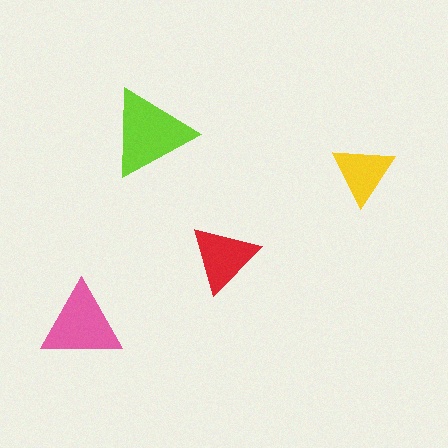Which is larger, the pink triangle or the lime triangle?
The lime one.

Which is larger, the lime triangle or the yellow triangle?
The lime one.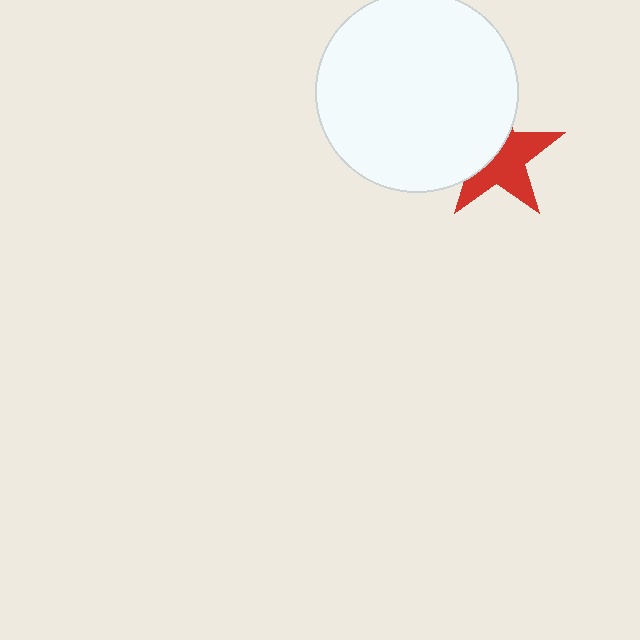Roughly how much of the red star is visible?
About half of it is visible (roughly 56%).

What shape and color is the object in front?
The object in front is a white circle.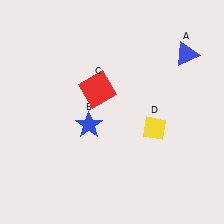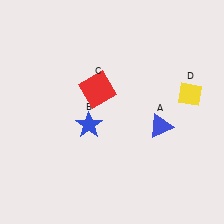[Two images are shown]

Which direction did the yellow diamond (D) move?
The yellow diamond (D) moved right.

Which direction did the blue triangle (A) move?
The blue triangle (A) moved down.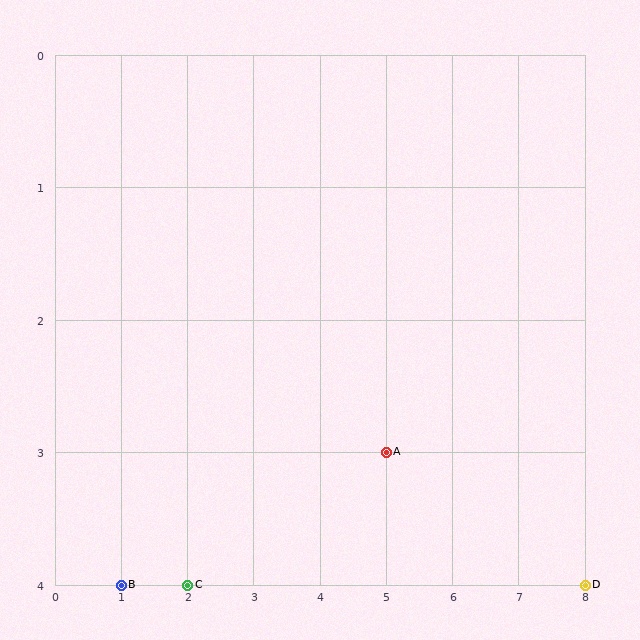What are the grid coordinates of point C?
Point C is at grid coordinates (2, 4).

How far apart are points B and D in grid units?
Points B and D are 7 columns apart.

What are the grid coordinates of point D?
Point D is at grid coordinates (8, 4).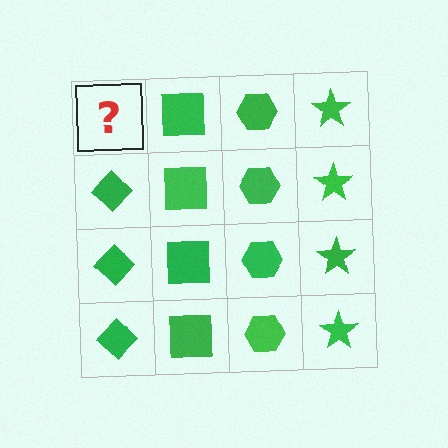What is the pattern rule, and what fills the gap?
The rule is that each column has a consistent shape. The gap should be filled with a green diamond.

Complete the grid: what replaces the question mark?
The question mark should be replaced with a green diamond.